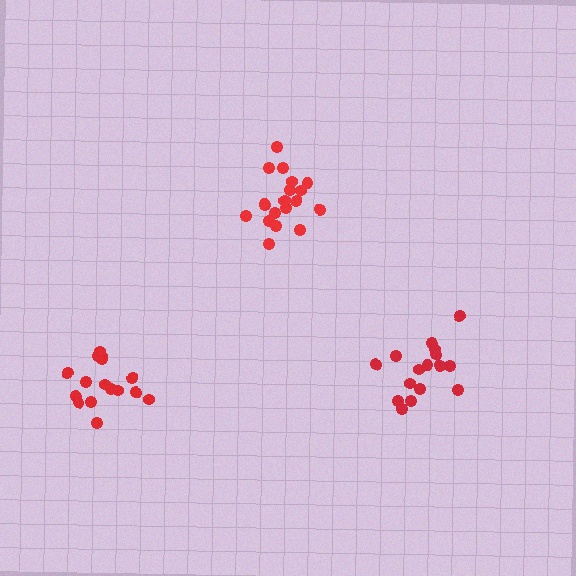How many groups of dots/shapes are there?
There are 3 groups.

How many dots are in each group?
Group 1: 19 dots, Group 2: 16 dots, Group 3: 16 dots (51 total).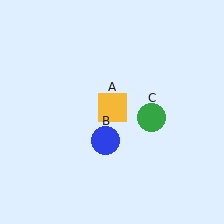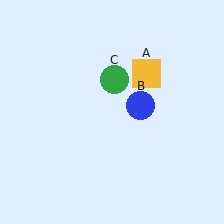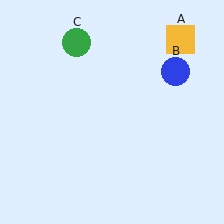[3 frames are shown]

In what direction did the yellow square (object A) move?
The yellow square (object A) moved up and to the right.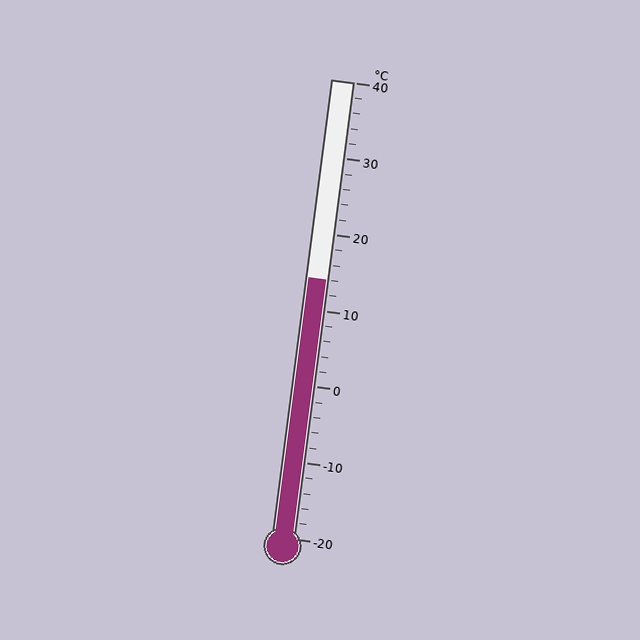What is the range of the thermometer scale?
The thermometer scale ranges from -20°C to 40°C.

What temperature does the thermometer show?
The thermometer shows approximately 14°C.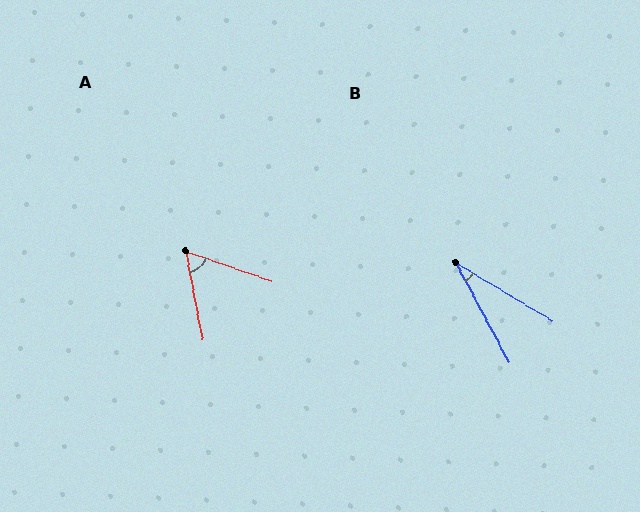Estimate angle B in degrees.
Approximately 31 degrees.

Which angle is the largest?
A, at approximately 60 degrees.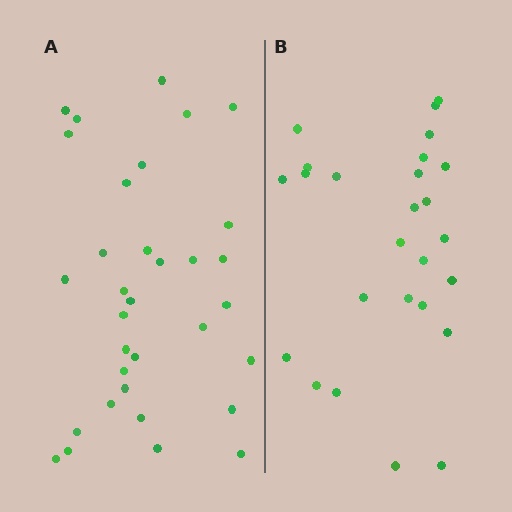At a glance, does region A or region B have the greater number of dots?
Region A (the left region) has more dots.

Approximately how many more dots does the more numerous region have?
Region A has roughly 8 or so more dots than region B.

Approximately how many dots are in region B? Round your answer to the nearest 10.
About 30 dots. (The exact count is 26, which rounds to 30.)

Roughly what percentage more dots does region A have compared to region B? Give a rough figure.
About 25% more.